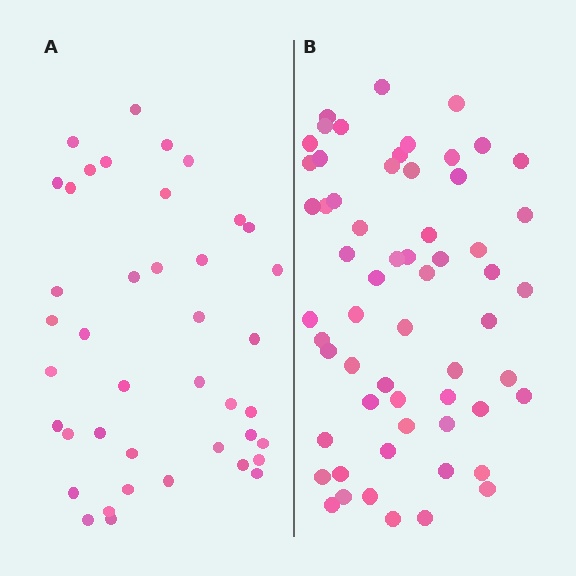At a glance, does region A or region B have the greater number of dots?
Region B (the right region) has more dots.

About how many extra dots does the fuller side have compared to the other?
Region B has approximately 20 more dots than region A.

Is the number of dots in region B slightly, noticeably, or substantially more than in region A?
Region B has substantially more. The ratio is roughly 1.5 to 1.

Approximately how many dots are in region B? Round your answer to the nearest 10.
About 60 dots.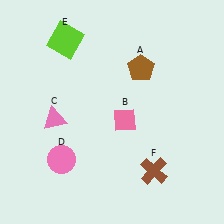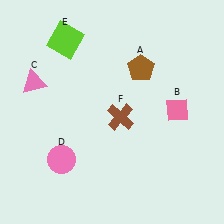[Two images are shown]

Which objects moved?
The objects that moved are: the pink diamond (B), the pink triangle (C), the brown cross (F).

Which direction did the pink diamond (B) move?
The pink diamond (B) moved right.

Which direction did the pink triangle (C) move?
The pink triangle (C) moved up.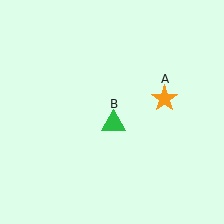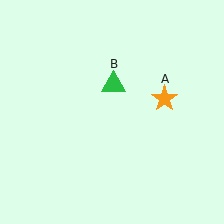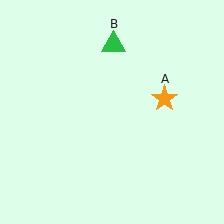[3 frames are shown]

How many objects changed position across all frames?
1 object changed position: green triangle (object B).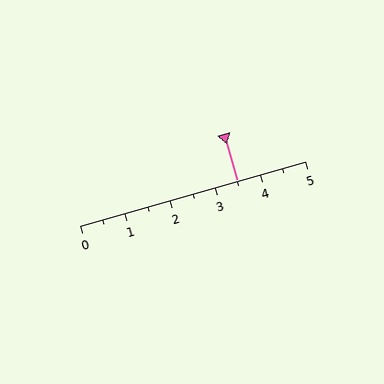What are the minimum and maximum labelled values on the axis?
The axis runs from 0 to 5.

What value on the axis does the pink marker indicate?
The marker indicates approximately 3.5.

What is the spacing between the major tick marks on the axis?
The major ticks are spaced 1 apart.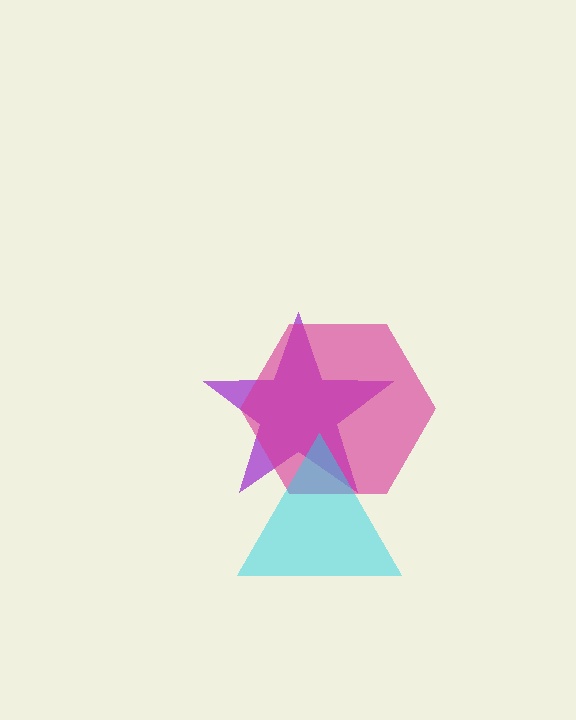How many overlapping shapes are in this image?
There are 3 overlapping shapes in the image.